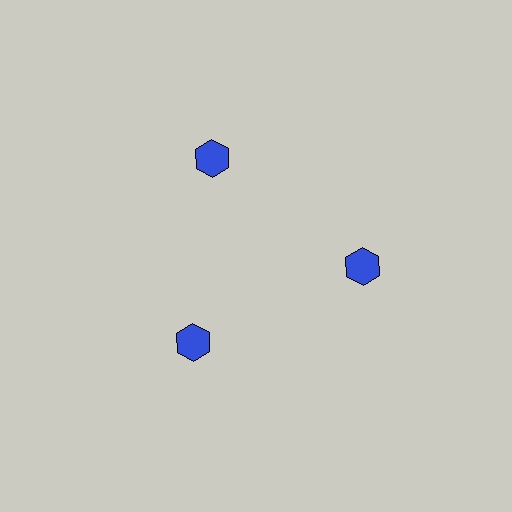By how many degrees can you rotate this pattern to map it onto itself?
The pattern maps onto itself every 120 degrees of rotation.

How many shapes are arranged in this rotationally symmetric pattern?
There are 3 shapes, arranged in 3 groups of 1.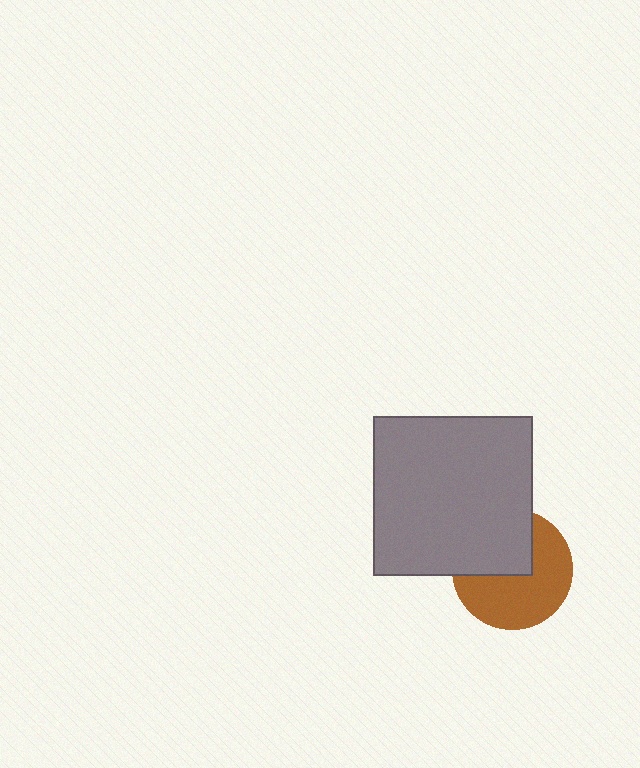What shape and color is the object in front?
The object in front is a gray square.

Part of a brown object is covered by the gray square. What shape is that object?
It is a circle.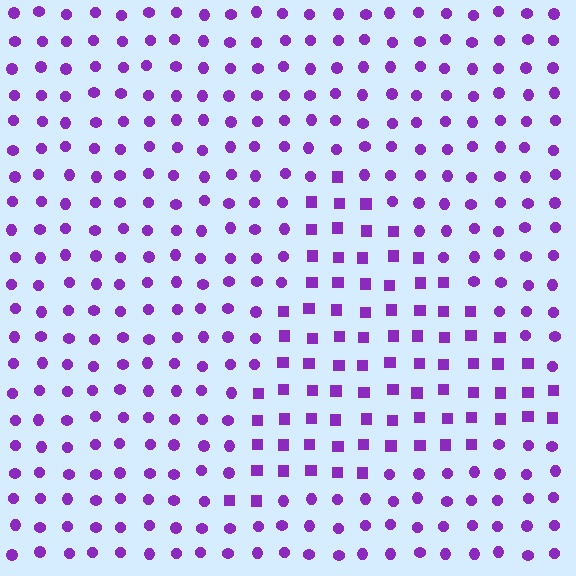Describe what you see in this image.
The image is filled with small purple elements arranged in a uniform grid. A triangle-shaped region contains squares, while the surrounding area contains circles. The boundary is defined purely by the change in element shape.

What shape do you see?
I see a triangle.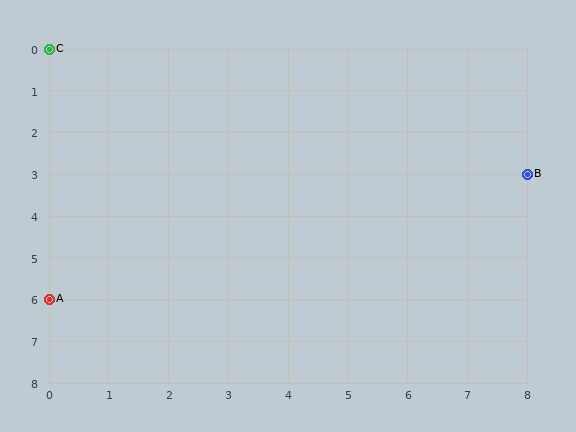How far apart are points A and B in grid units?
Points A and B are 8 columns and 3 rows apart (about 8.5 grid units diagonally).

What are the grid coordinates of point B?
Point B is at grid coordinates (8, 3).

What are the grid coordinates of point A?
Point A is at grid coordinates (0, 6).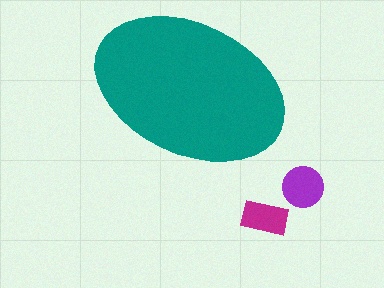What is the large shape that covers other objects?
A teal ellipse.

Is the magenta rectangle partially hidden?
No, the magenta rectangle is fully visible.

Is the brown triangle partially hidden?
Yes, the brown triangle is partially hidden behind the teal ellipse.